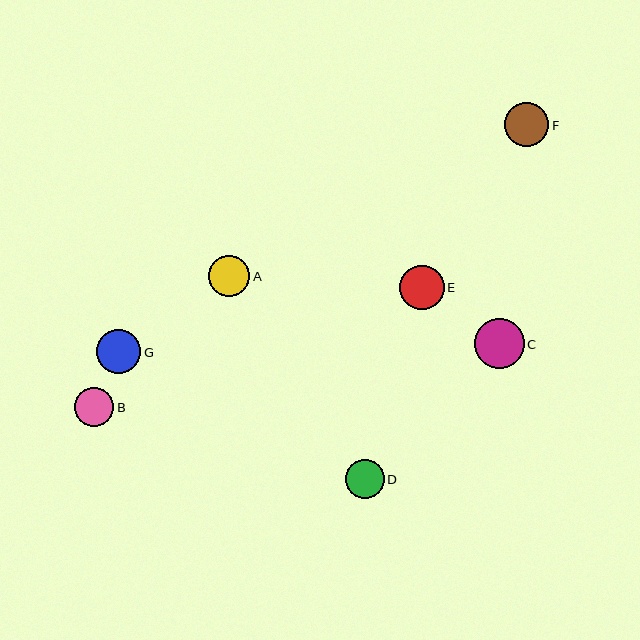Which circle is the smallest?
Circle D is the smallest with a size of approximately 39 pixels.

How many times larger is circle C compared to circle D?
Circle C is approximately 1.3 times the size of circle D.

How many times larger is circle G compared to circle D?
Circle G is approximately 1.1 times the size of circle D.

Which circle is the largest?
Circle C is the largest with a size of approximately 49 pixels.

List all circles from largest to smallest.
From largest to smallest: C, E, G, F, A, B, D.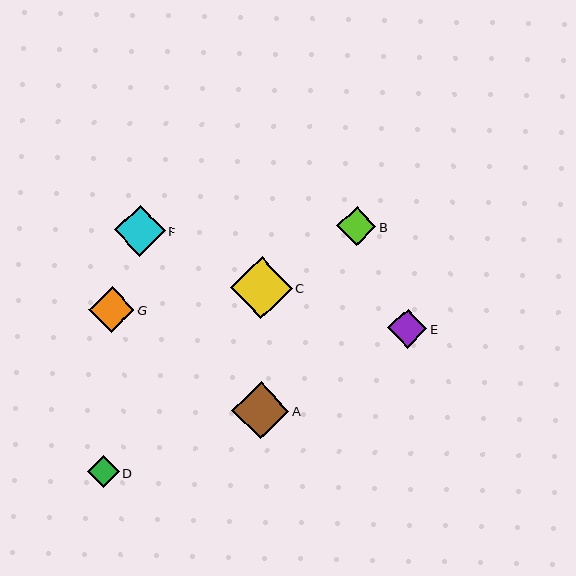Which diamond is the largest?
Diamond C is the largest with a size of approximately 62 pixels.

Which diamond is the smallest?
Diamond D is the smallest with a size of approximately 32 pixels.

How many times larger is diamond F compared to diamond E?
Diamond F is approximately 1.3 times the size of diamond E.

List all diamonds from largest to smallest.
From largest to smallest: C, A, F, G, E, B, D.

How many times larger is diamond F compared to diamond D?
Diamond F is approximately 1.6 times the size of diamond D.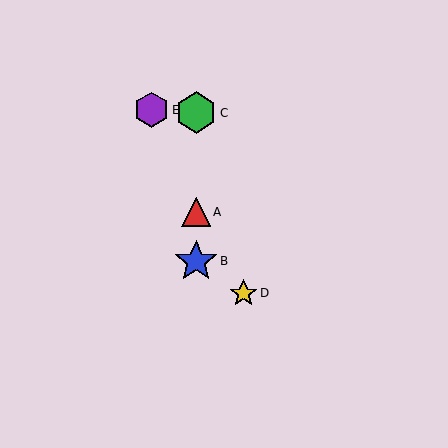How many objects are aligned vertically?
3 objects (A, B, C) are aligned vertically.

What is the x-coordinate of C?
Object C is at x≈196.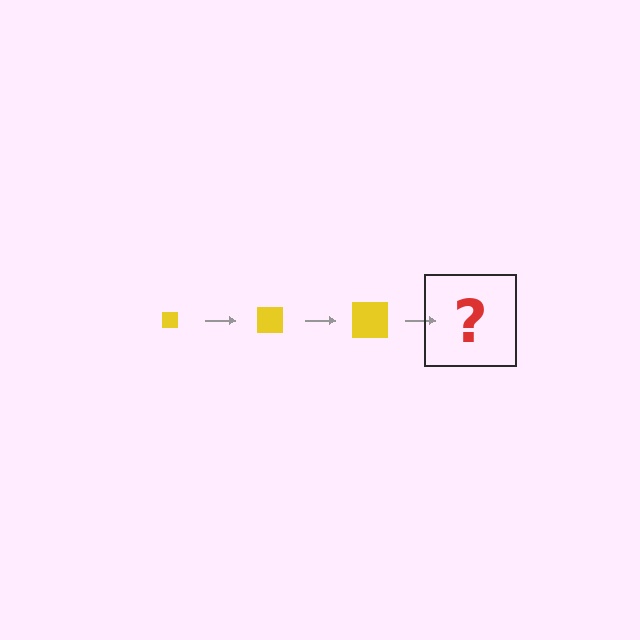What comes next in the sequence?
The next element should be a yellow square, larger than the previous one.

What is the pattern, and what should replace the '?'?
The pattern is that the square gets progressively larger each step. The '?' should be a yellow square, larger than the previous one.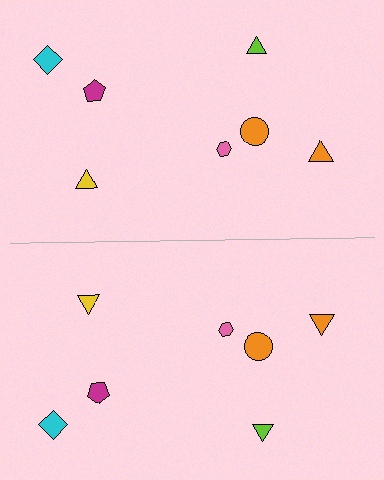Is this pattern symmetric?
Yes, this pattern has bilateral (reflection) symmetry.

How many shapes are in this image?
There are 14 shapes in this image.